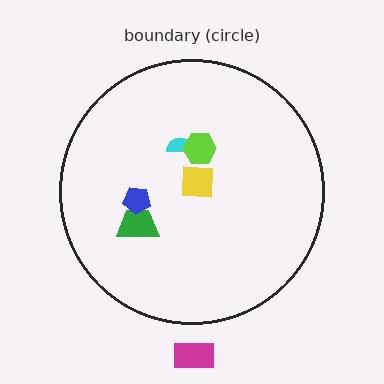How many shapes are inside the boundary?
5 inside, 1 outside.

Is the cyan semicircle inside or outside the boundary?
Inside.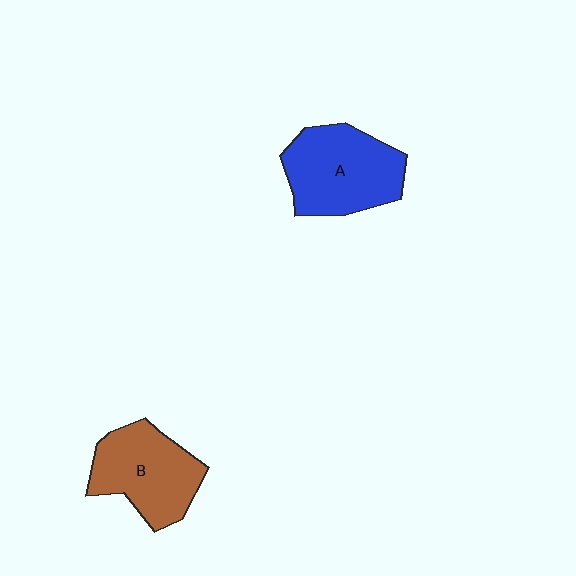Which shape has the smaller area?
Shape B (brown).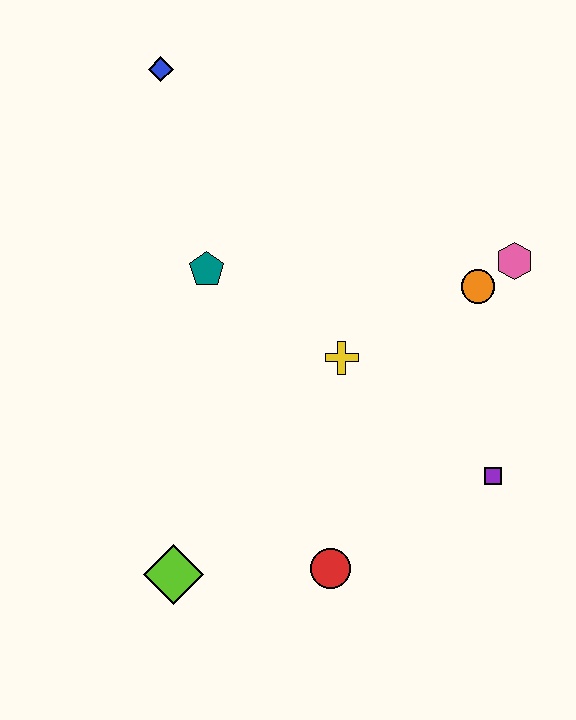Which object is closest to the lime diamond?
The red circle is closest to the lime diamond.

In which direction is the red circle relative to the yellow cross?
The red circle is below the yellow cross.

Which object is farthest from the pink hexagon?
The lime diamond is farthest from the pink hexagon.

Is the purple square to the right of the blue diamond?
Yes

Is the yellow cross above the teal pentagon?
No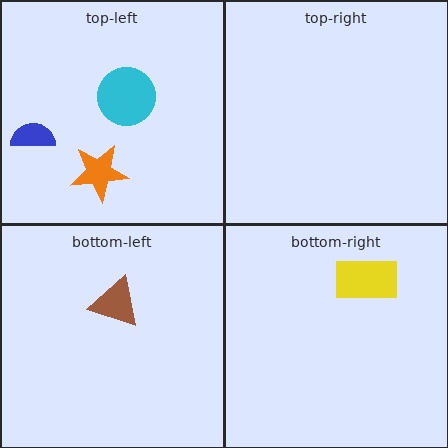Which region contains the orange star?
The top-left region.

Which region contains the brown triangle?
The bottom-left region.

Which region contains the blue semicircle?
The top-left region.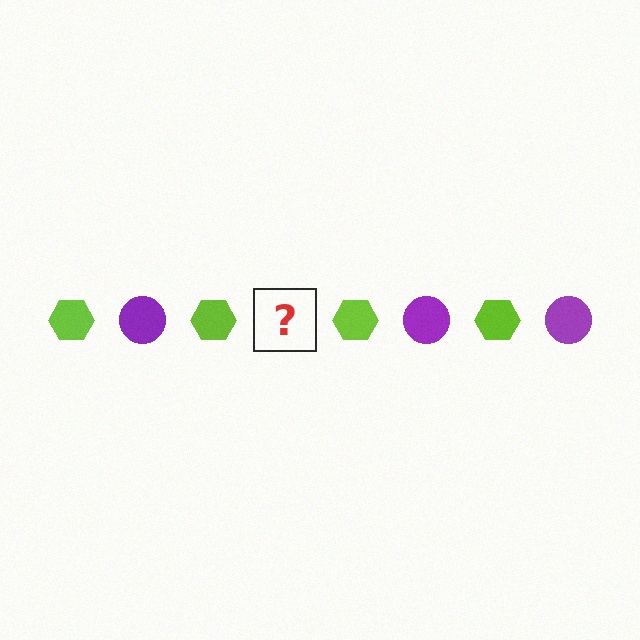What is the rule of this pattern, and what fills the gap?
The rule is that the pattern alternates between lime hexagon and purple circle. The gap should be filled with a purple circle.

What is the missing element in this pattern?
The missing element is a purple circle.